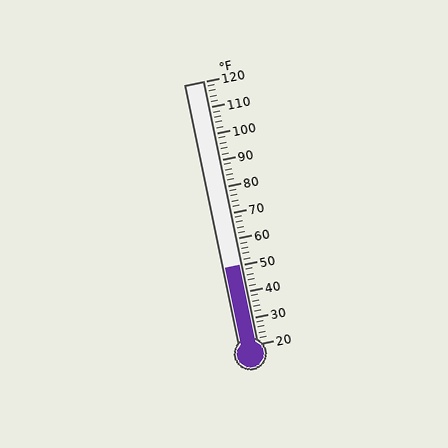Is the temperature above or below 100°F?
The temperature is below 100°F.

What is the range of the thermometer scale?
The thermometer scale ranges from 20°F to 120°F.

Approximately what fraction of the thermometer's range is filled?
The thermometer is filled to approximately 30% of its range.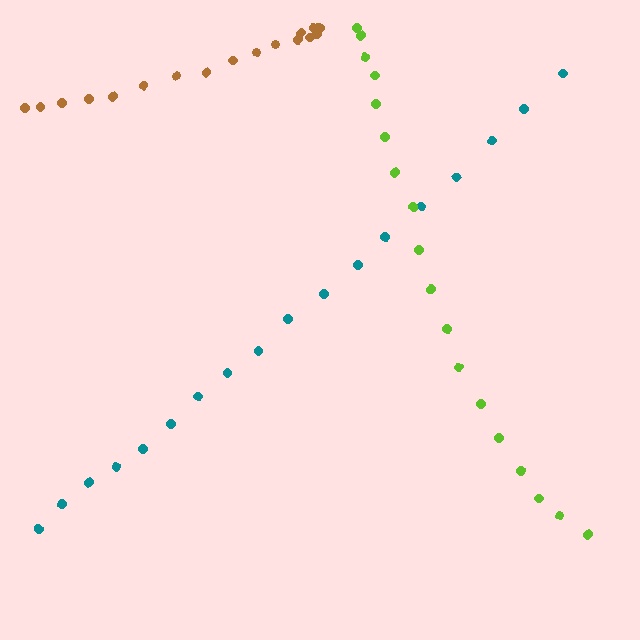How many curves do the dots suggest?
There are 3 distinct paths.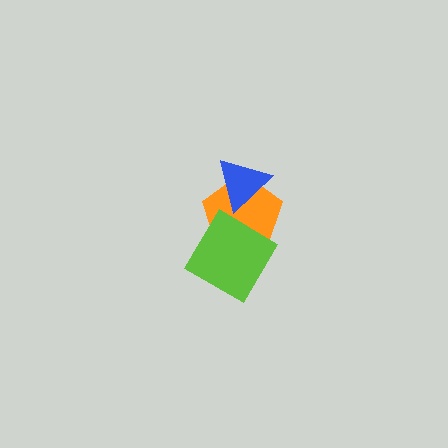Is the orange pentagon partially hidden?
Yes, it is partially covered by another shape.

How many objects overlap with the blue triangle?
1 object overlaps with the blue triangle.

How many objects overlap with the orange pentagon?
2 objects overlap with the orange pentagon.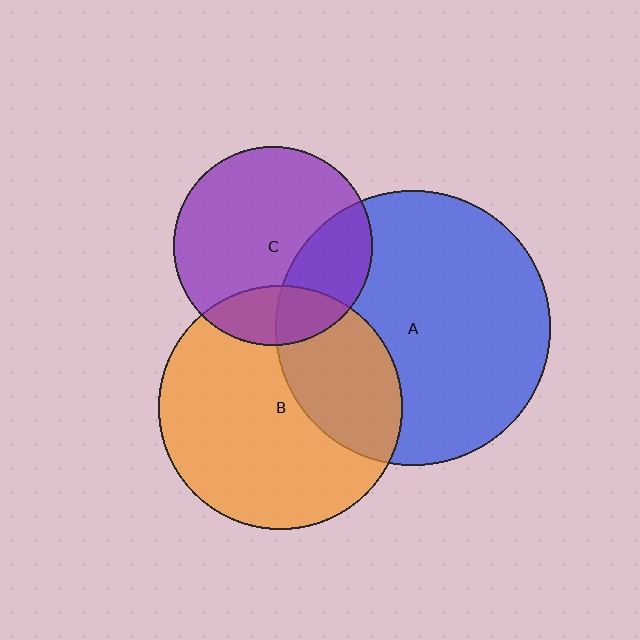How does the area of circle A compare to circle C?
Approximately 1.9 times.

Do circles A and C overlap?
Yes.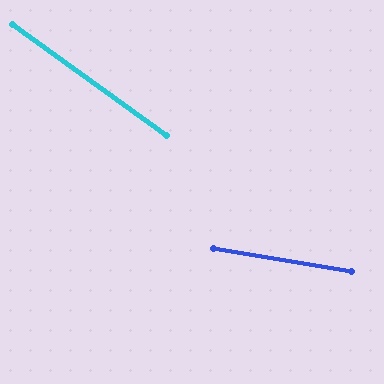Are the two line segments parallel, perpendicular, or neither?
Neither parallel nor perpendicular — they differ by about 26°.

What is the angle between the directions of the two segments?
Approximately 26 degrees.